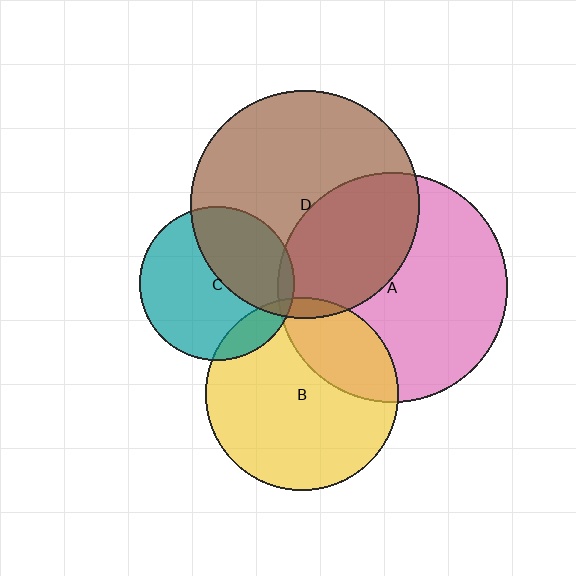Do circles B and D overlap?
Yes.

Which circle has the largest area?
Circle A (pink).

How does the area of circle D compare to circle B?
Approximately 1.4 times.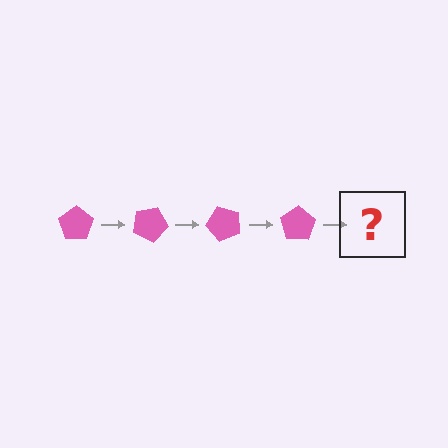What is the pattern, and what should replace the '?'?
The pattern is that the pentagon rotates 25 degrees each step. The '?' should be a pink pentagon rotated 100 degrees.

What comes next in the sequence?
The next element should be a pink pentagon rotated 100 degrees.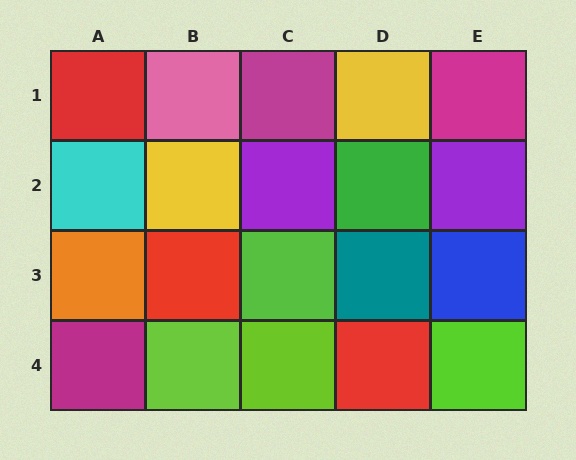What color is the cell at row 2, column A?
Cyan.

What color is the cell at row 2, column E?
Purple.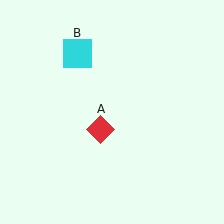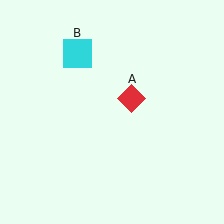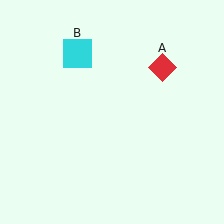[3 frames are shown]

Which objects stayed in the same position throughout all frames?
Cyan square (object B) remained stationary.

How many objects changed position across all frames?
1 object changed position: red diamond (object A).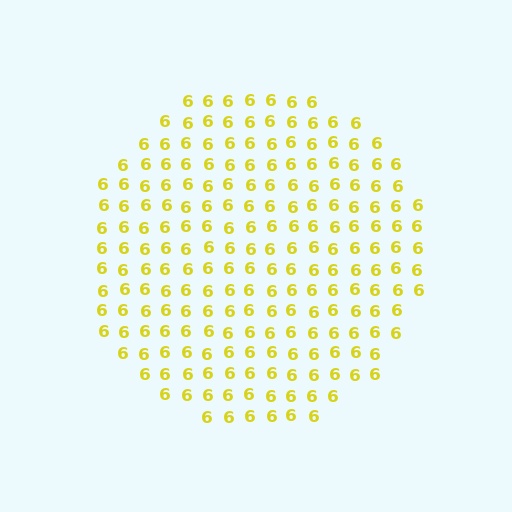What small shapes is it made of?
It is made of small digit 6's.